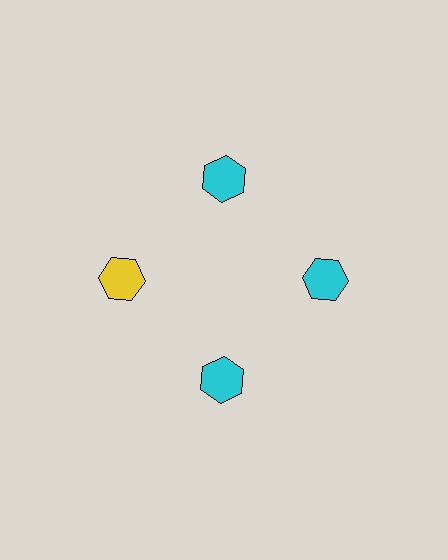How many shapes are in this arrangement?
There are 4 shapes arranged in a ring pattern.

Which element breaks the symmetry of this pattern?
The yellow hexagon at roughly the 9 o'clock position breaks the symmetry. All other shapes are cyan hexagons.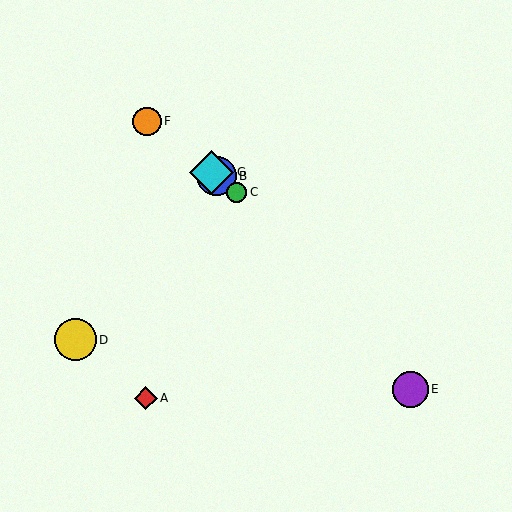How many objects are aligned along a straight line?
4 objects (B, C, F, G) are aligned along a straight line.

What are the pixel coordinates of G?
Object G is at (212, 172).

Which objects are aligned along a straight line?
Objects B, C, F, G are aligned along a straight line.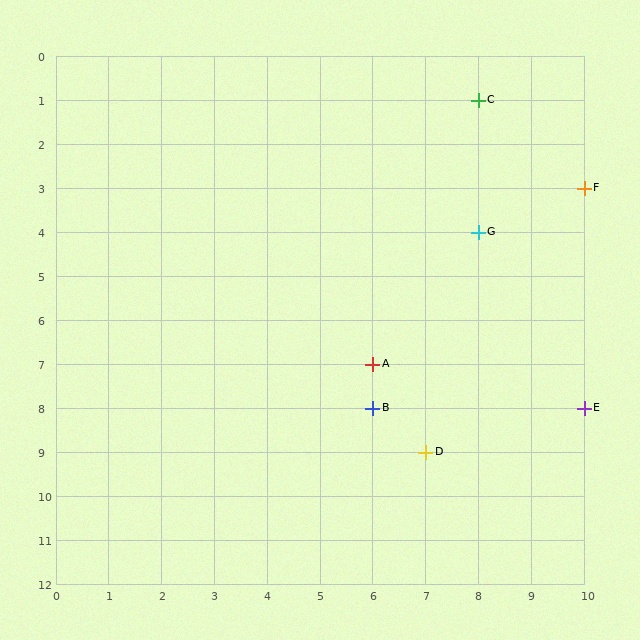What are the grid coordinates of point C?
Point C is at grid coordinates (8, 1).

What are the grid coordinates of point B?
Point B is at grid coordinates (6, 8).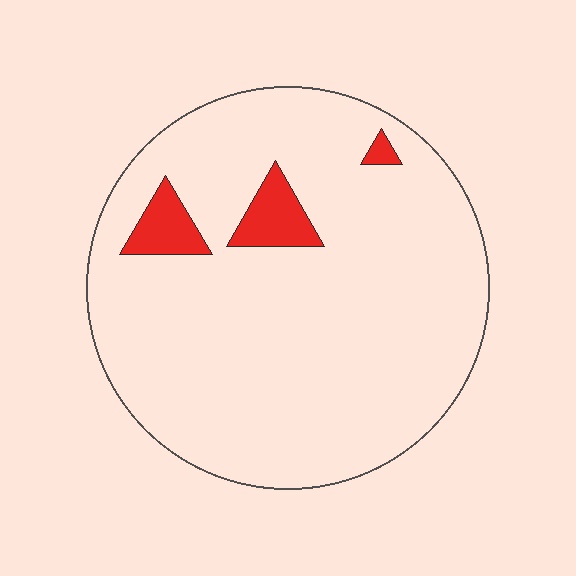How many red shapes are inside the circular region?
3.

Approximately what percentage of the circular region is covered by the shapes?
Approximately 5%.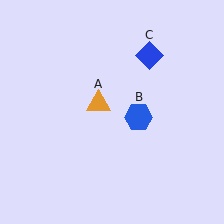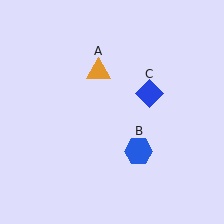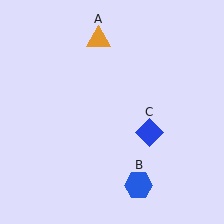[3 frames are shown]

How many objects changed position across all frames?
3 objects changed position: orange triangle (object A), blue hexagon (object B), blue diamond (object C).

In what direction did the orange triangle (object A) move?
The orange triangle (object A) moved up.